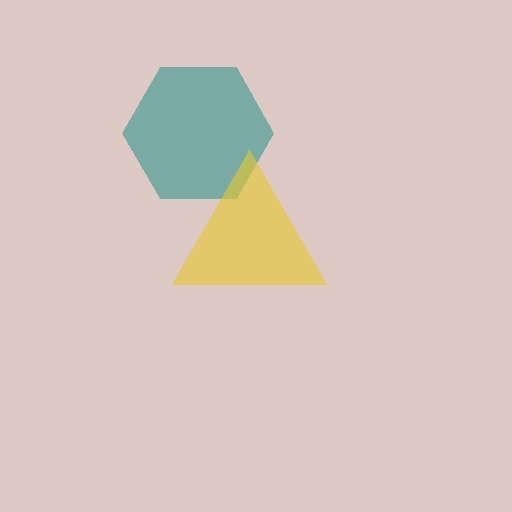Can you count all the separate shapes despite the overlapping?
Yes, there are 2 separate shapes.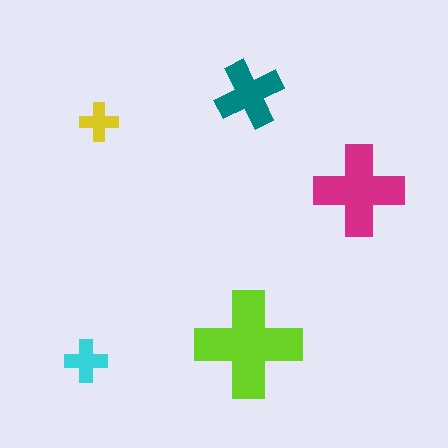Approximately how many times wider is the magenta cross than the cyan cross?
About 2 times wider.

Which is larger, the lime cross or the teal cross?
The lime one.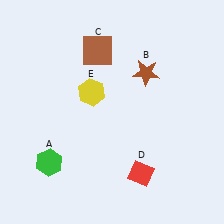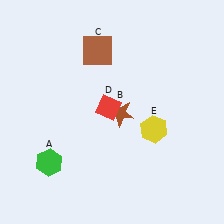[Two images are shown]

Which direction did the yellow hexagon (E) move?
The yellow hexagon (E) moved right.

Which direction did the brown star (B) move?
The brown star (B) moved down.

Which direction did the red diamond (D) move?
The red diamond (D) moved up.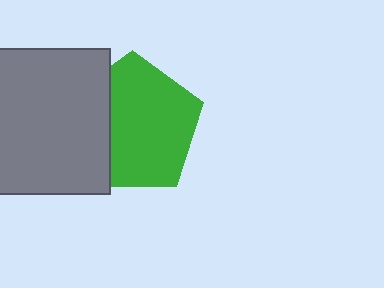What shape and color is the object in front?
The object in front is a gray square.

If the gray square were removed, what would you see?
You would see the complete green pentagon.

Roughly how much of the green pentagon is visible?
Most of it is visible (roughly 70%).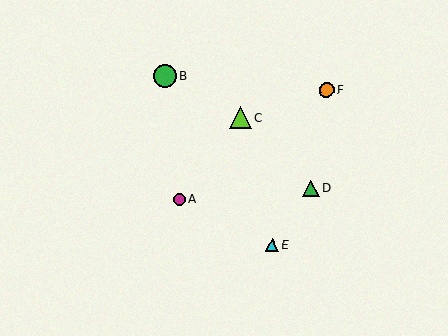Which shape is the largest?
The green circle (labeled B) is the largest.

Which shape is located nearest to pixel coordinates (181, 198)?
The magenta circle (labeled A) at (179, 199) is nearest to that location.